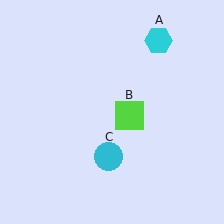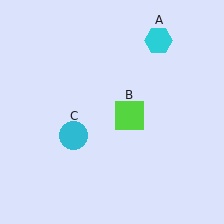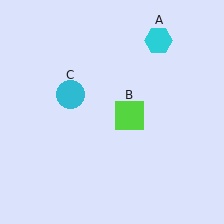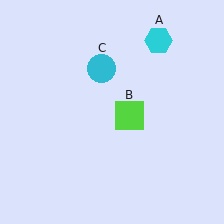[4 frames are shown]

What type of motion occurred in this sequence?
The cyan circle (object C) rotated clockwise around the center of the scene.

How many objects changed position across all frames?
1 object changed position: cyan circle (object C).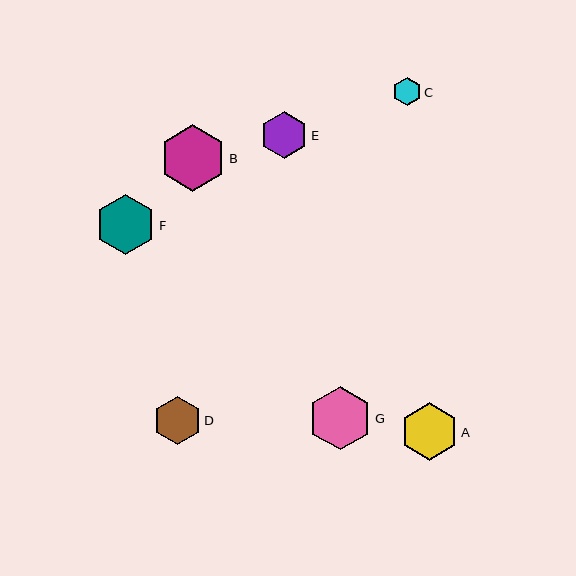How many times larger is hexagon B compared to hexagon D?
Hexagon B is approximately 1.4 times the size of hexagon D.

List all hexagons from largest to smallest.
From largest to smallest: B, G, F, A, D, E, C.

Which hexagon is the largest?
Hexagon B is the largest with a size of approximately 66 pixels.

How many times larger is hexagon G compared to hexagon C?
Hexagon G is approximately 2.2 times the size of hexagon C.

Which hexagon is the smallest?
Hexagon C is the smallest with a size of approximately 28 pixels.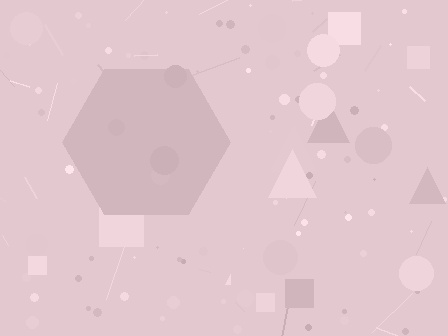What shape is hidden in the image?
A hexagon is hidden in the image.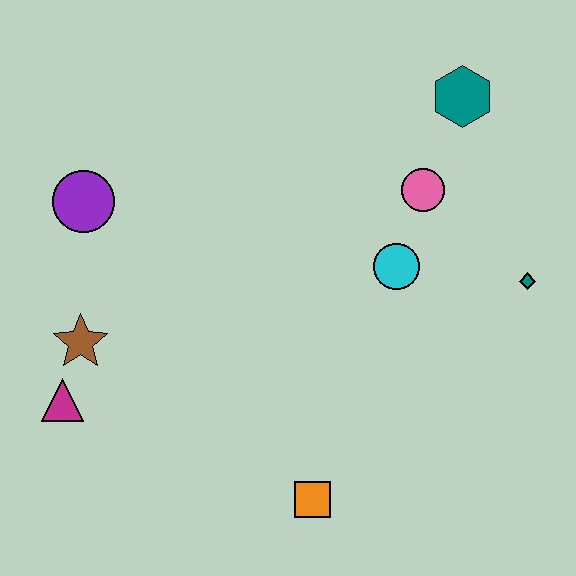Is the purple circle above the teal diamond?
Yes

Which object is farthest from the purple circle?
The teal diamond is farthest from the purple circle.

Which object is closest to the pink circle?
The cyan circle is closest to the pink circle.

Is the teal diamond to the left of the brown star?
No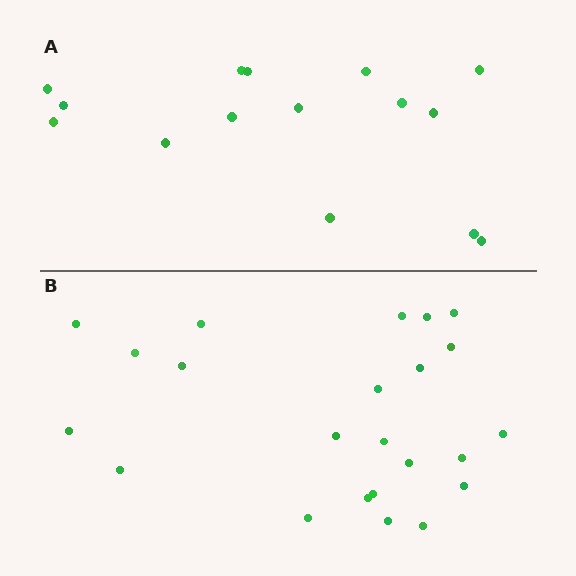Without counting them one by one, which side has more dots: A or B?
Region B (the bottom region) has more dots.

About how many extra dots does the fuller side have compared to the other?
Region B has roughly 8 or so more dots than region A.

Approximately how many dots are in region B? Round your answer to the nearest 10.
About 20 dots. (The exact count is 23, which rounds to 20.)